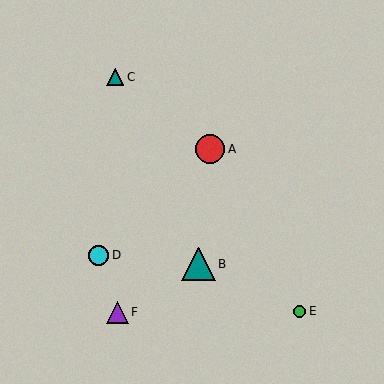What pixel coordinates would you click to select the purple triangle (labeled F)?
Click at (117, 312) to select the purple triangle F.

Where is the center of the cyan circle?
The center of the cyan circle is at (99, 255).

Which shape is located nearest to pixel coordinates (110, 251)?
The cyan circle (labeled D) at (99, 255) is nearest to that location.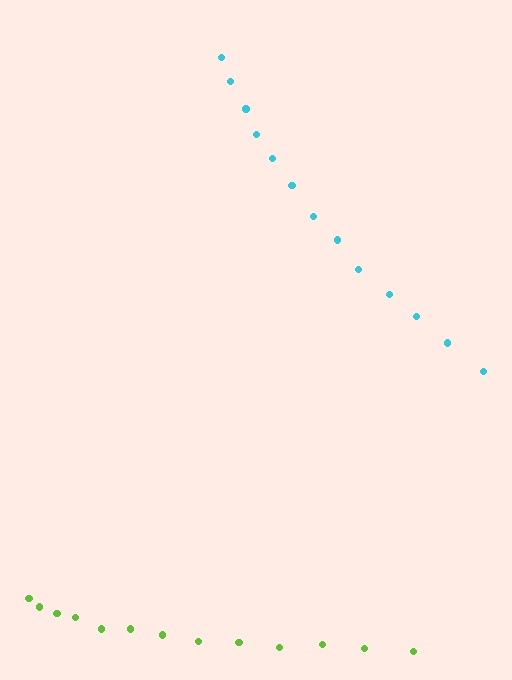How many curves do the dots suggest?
There are 2 distinct paths.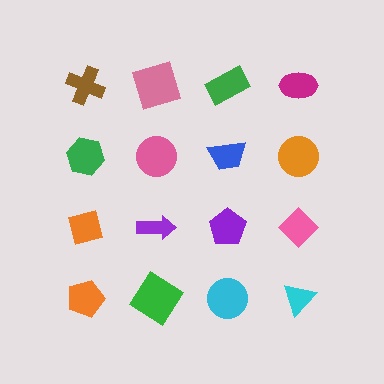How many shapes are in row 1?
4 shapes.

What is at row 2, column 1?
A green hexagon.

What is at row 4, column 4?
A cyan triangle.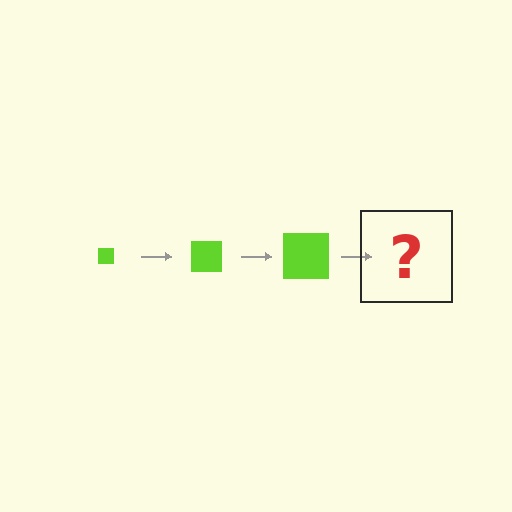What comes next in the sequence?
The next element should be a lime square, larger than the previous one.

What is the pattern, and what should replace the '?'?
The pattern is that the square gets progressively larger each step. The '?' should be a lime square, larger than the previous one.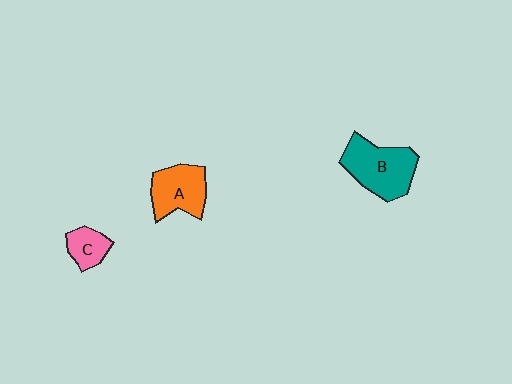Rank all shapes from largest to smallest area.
From largest to smallest: B (teal), A (orange), C (pink).